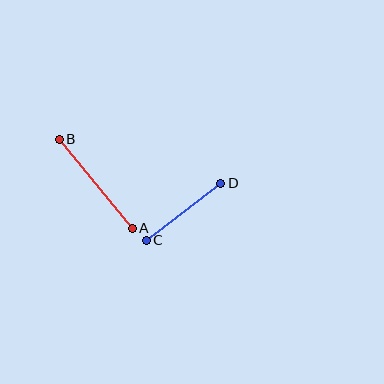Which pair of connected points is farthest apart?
Points A and B are farthest apart.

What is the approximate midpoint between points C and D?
The midpoint is at approximately (184, 212) pixels.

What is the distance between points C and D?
The distance is approximately 94 pixels.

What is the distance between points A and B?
The distance is approximately 115 pixels.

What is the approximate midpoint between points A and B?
The midpoint is at approximately (96, 184) pixels.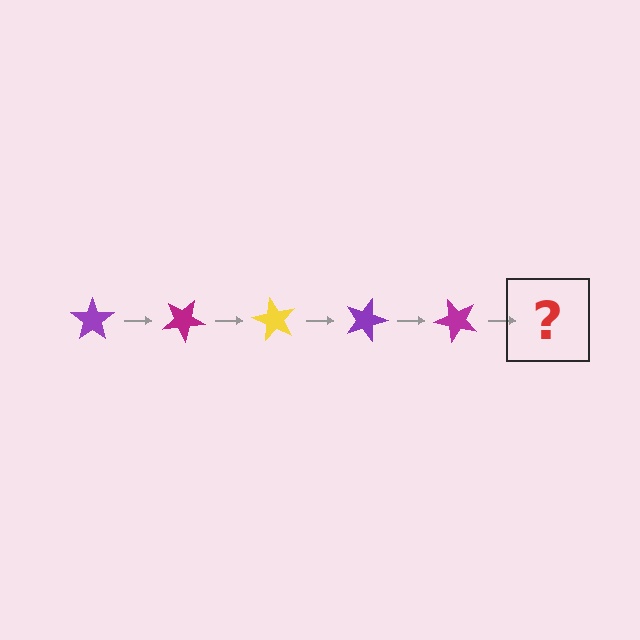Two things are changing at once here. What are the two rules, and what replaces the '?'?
The two rules are that it rotates 30 degrees each step and the color cycles through purple, magenta, and yellow. The '?' should be a yellow star, rotated 150 degrees from the start.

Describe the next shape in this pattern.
It should be a yellow star, rotated 150 degrees from the start.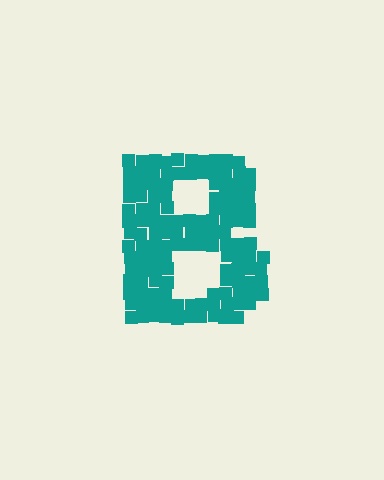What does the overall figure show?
The overall figure shows the letter B.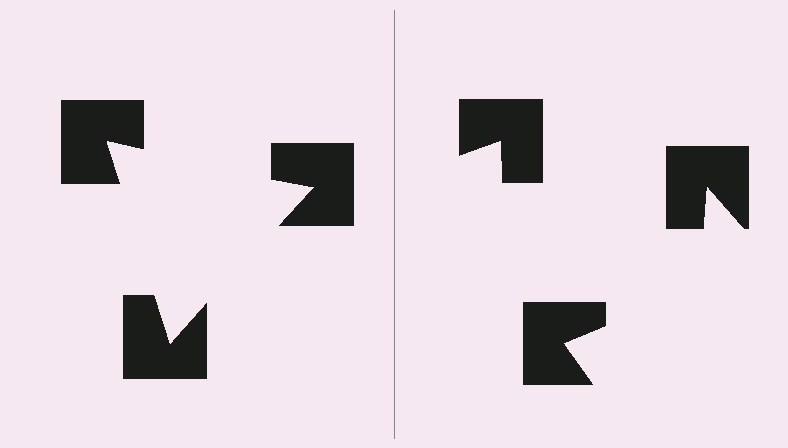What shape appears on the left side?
An illusory triangle.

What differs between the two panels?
The notched squares are positioned identically on both sides; only the wedge orientations differ. On the left they align to a triangle; on the right they are misaligned.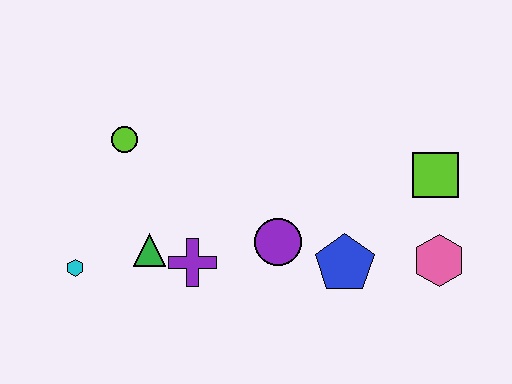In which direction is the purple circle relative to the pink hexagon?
The purple circle is to the left of the pink hexagon.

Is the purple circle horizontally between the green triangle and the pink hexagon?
Yes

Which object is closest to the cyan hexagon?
The green triangle is closest to the cyan hexagon.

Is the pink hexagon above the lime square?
No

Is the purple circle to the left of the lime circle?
No